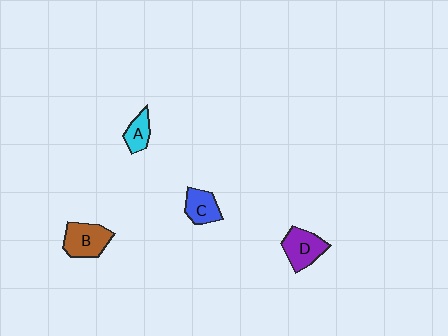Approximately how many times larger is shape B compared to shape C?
Approximately 1.4 times.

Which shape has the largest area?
Shape B (brown).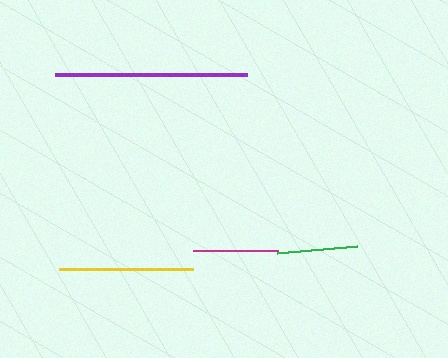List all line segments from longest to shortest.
From longest to shortest: purple, yellow, magenta, green.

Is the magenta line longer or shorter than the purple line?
The purple line is longer than the magenta line.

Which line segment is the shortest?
The green line is the shortest at approximately 80 pixels.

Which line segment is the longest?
The purple line is the longest at approximately 192 pixels.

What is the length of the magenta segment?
The magenta segment is approximately 85 pixels long.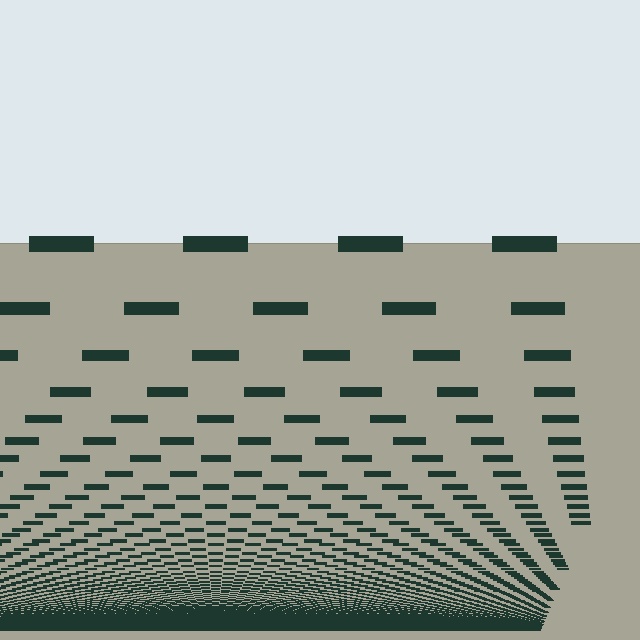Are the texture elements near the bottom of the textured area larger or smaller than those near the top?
Smaller. The gradient is inverted — elements near the bottom are smaller and denser.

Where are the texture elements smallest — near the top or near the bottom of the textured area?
Near the bottom.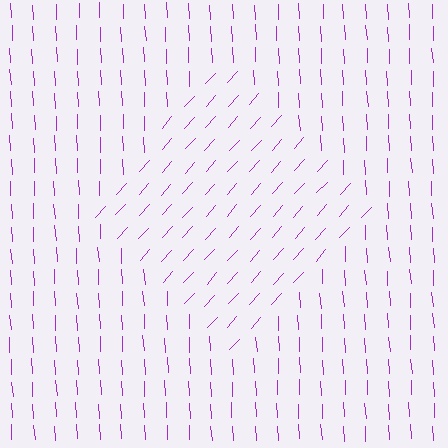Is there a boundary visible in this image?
Yes, there is a texture boundary formed by a change in line orientation.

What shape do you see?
I see a diamond.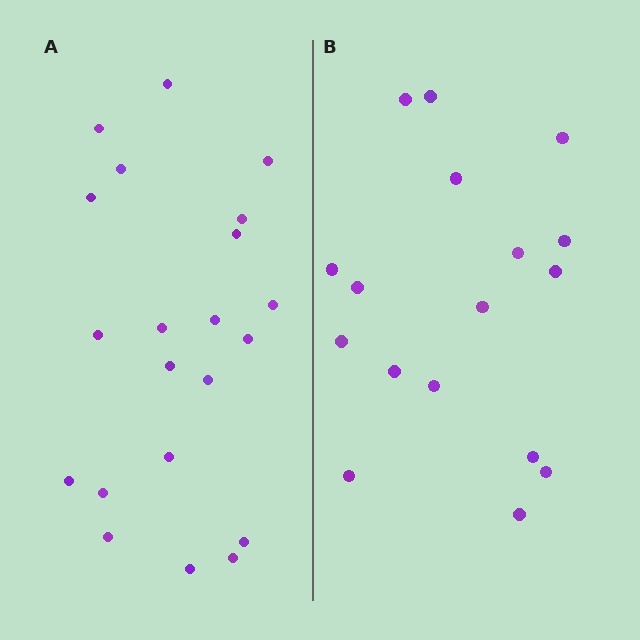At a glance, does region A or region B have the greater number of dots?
Region A (the left region) has more dots.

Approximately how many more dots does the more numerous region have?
Region A has about 4 more dots than region B.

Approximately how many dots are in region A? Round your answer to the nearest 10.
About 20 dots. (The exact count is 21, which rounds to 20.)